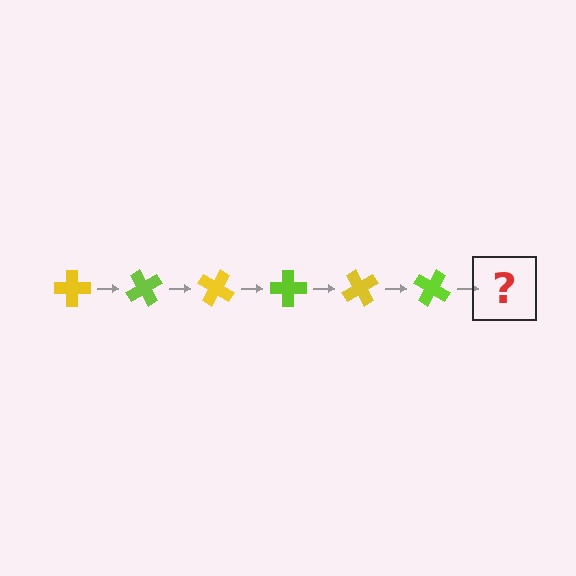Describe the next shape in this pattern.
It should be a yellow cross, rotated 360 degrees from the start.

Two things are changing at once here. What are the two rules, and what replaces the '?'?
The two rules are that it rotates 60 degrees each step and the color cycles through yellow and lime. The '?' should be a yellow cross, rotated 360 degrees from the start.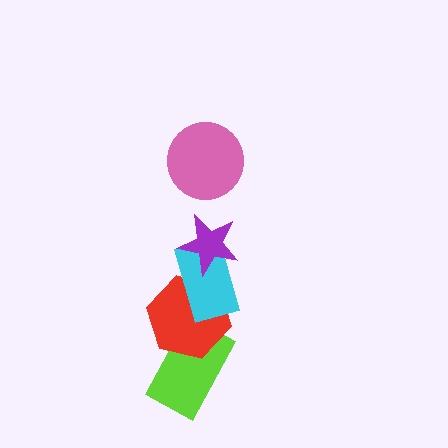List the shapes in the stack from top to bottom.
From top to bottom: the pink circle, the purple star, the cyan rectangle, the red hexagon, the lime rectangle.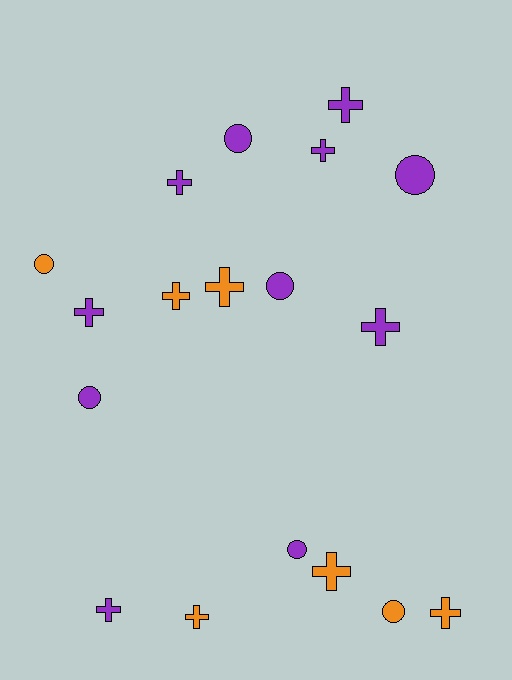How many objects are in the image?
There are 18 objects.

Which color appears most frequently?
Purple, with 11 objects.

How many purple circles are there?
There are 5 purple circles.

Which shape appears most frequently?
Cross, with 11 objects.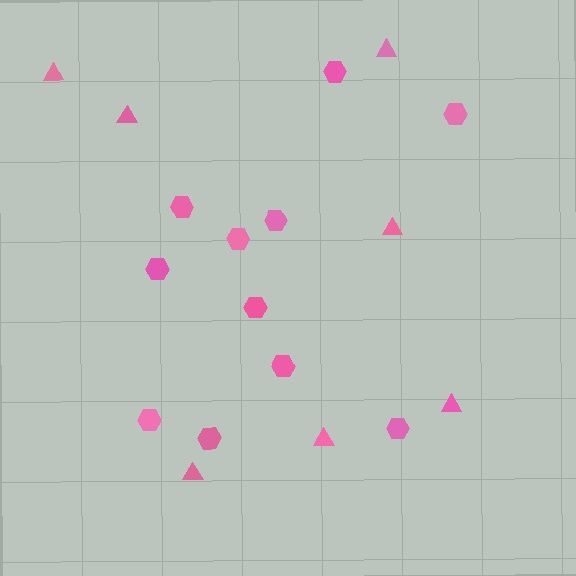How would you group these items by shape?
There are 2 groups: one group of hexagons (11) and one group of triangles (7).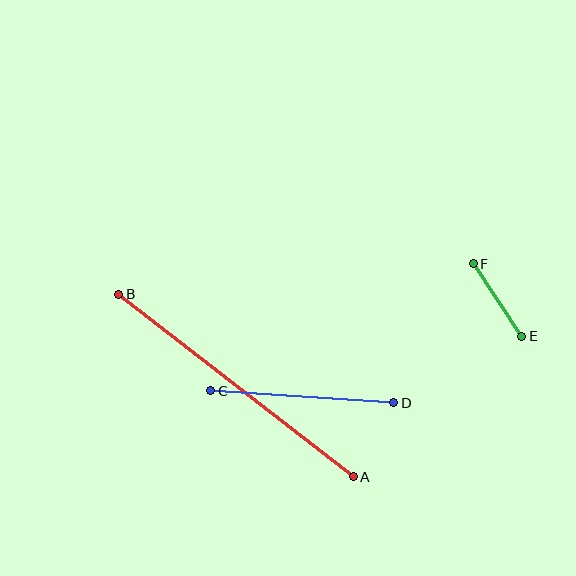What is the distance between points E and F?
The distance is approximately 87 pixels.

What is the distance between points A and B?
The distance is approximately 297 pixels.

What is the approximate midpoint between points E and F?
The midpoint is at approximately (497, 300) pixels.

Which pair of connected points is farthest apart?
Points A and B are farthest apart.